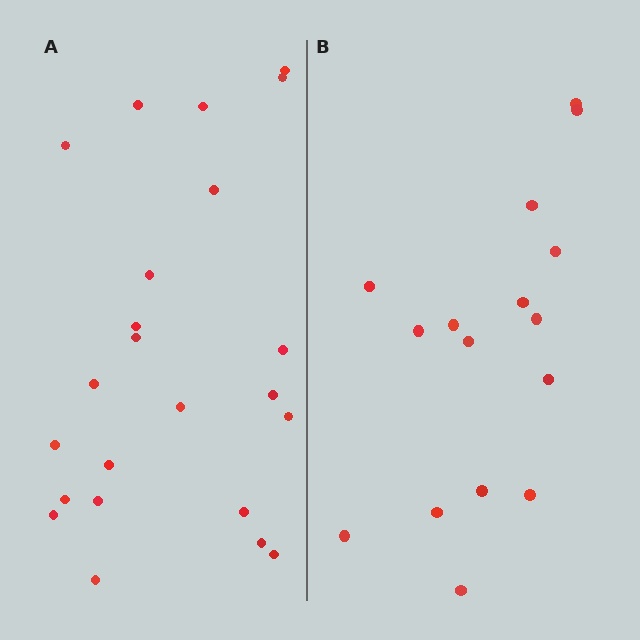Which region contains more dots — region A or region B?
Region A (the left region) has more dots.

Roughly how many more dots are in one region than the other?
Region A has roughly 8 or so more dots than region B.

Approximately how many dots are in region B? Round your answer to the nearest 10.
About 20 dots. (The exact count is 16, which rounds to 20.)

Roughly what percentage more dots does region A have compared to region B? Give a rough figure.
About 45% more.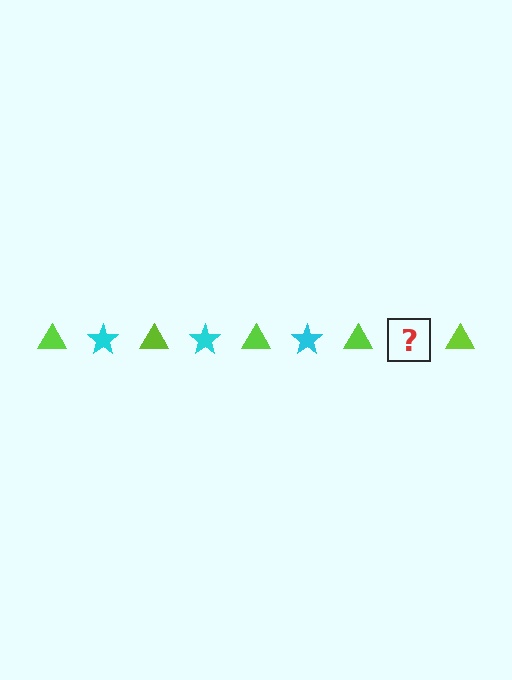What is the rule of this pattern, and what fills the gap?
The rule is that the pattern alternates between lime triangle and cyan star. The gap should be filled with a cyan star.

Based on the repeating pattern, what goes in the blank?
The blank should be a cyan star.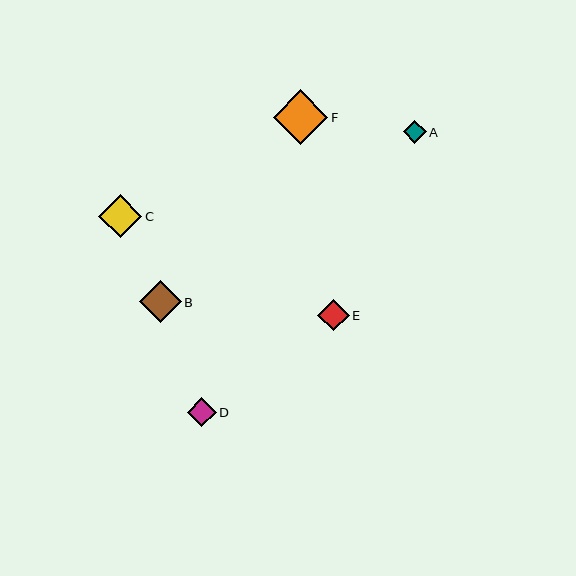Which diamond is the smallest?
Diamond A is the smallest with a size of approximately 23 pixels.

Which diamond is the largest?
Diamond F is the largest with a size of approximately 55 pixels.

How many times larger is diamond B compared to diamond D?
Diamond B is approximately 1.4 times the size of diamond D.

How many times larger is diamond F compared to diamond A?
Diamond F is approximately 2.4 times the size of diamond A.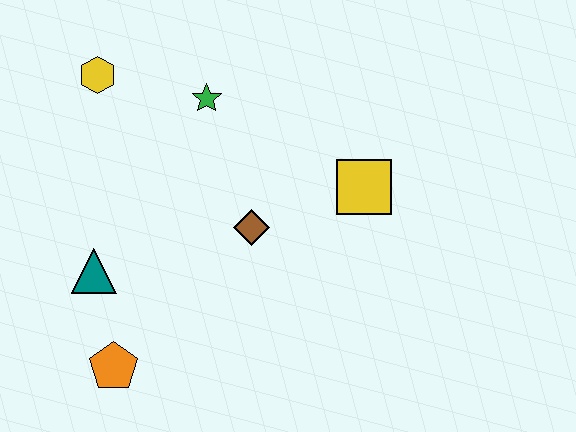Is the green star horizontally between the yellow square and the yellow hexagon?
Yes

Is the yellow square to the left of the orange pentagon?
No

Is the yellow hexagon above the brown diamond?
Yes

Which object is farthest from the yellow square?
The orange pentagon is farthest from the yellow square.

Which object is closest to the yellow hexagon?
The green star is closest to the yellow hexagon.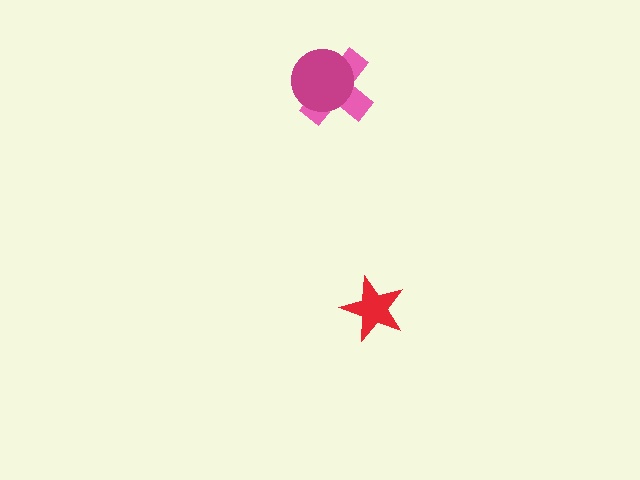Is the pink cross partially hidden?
Yes, it is partially covered by another shape.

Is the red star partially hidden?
No, no other shape covers it.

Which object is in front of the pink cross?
The magenta circle is in front of the pink cross.